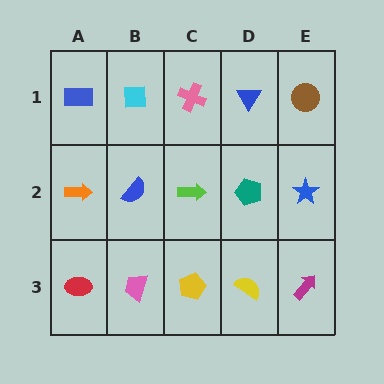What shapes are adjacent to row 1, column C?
A lime arrow (row 2, column C), a cyan square (row 1, column B), a blue triangle (row 1, column D).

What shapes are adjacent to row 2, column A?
A blue rectangle (row 1, column A), a red ellipse (row 3, column A), a blue semicircle (row 2, column B).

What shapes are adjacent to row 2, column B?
A cyan square (row 1, column B), a pink trapezoid (row 3, column B), an orange arrow (row 2, column A), a lime arrow (row 2, column C).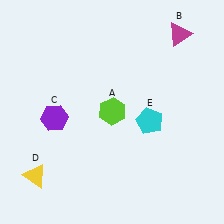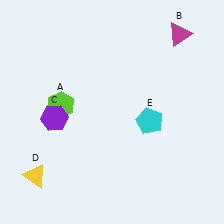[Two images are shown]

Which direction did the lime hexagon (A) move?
The lime hexagon (A) moved left.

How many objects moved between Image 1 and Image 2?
1 object moved between the two images.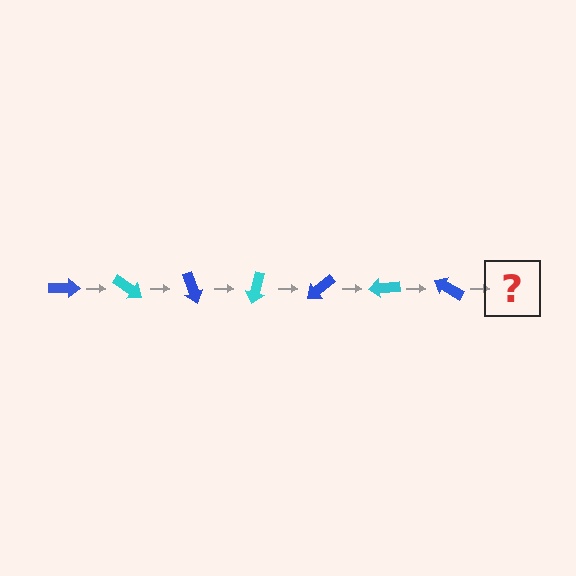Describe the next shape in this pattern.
It should be a cyan arrow, rotated 245 degrees from the start.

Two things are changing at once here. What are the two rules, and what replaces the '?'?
The two rules are that it rotates 35 degrees each step and the color cycles through blue and cyan. The '?' should be a cyan arrow, rotated 245 degrees from the start.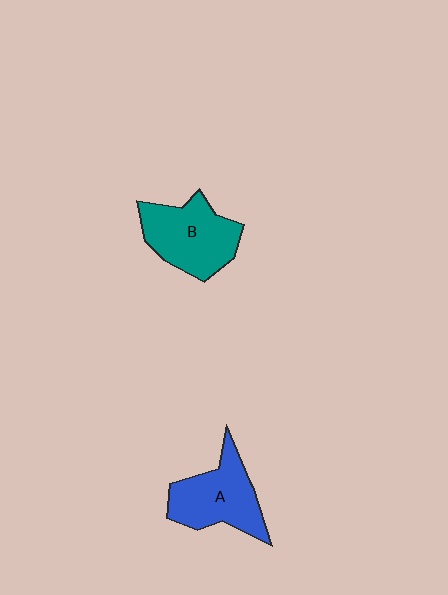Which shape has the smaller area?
Shape A (blue).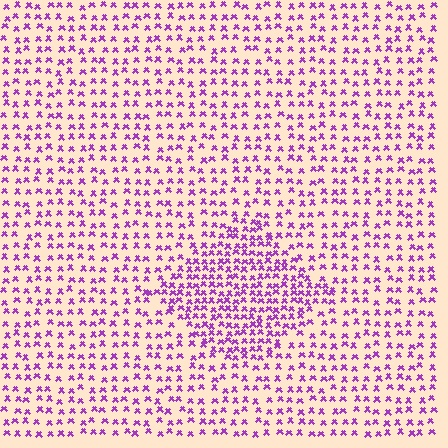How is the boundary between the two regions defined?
The boundary is defined by a change in element density (approximately 1.9x ratio). All elements are the same color, size, and shape.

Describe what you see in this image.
The image contains small purple elements arranged at two different densities. A diamond-shaped region is visible where the elements are more densely packed than the surrounding area.